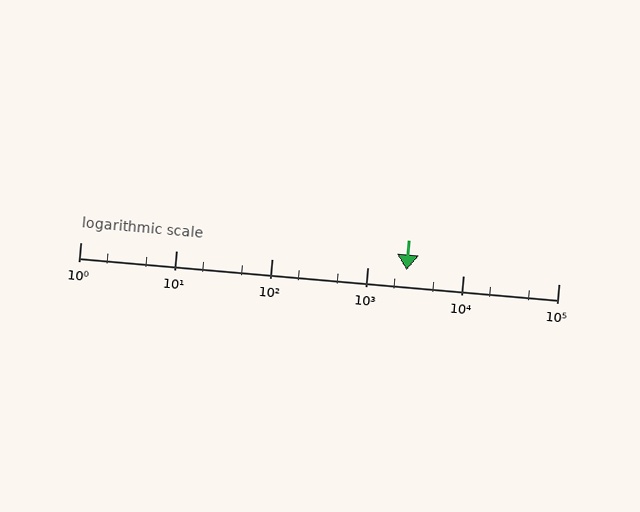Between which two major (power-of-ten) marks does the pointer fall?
The pointer is between 1000 and 10000.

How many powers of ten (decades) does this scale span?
The scale spans 5 decades, from 1 to 100000.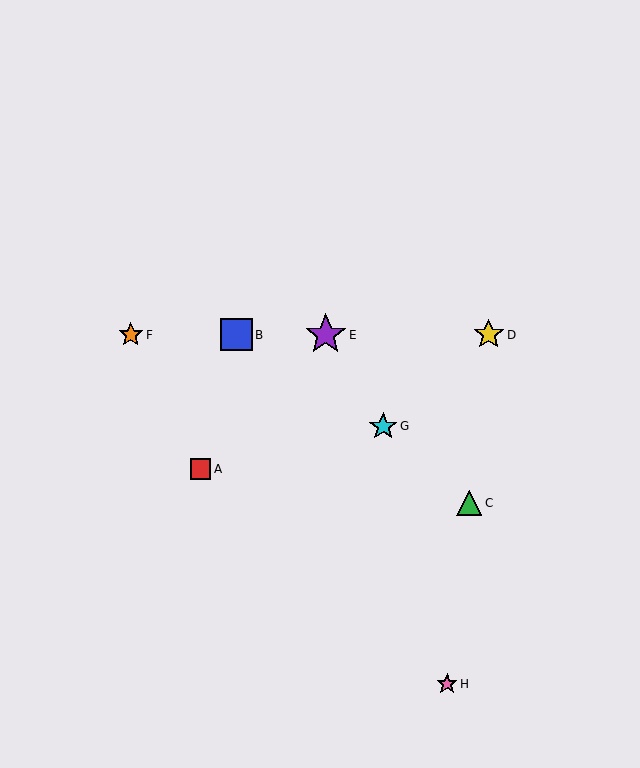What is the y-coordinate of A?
Object A is at y≈469.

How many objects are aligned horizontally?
4 objects (B, D, E, F) are aligned horizontally.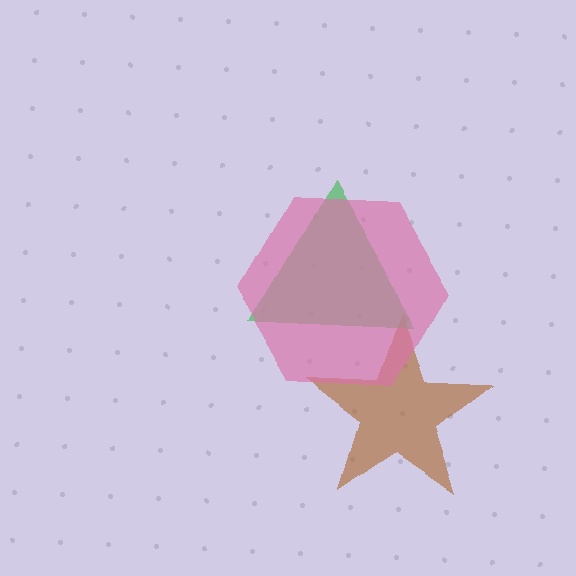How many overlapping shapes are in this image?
There are 3 overlapping shapes in the image.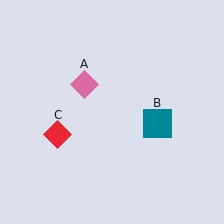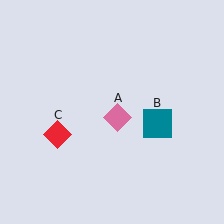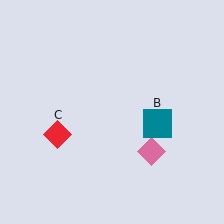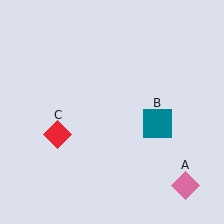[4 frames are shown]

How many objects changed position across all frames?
1 object changed position: pink diamond (object A).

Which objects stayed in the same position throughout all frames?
Teal square (object B) and red diamond (object C) remained stationary.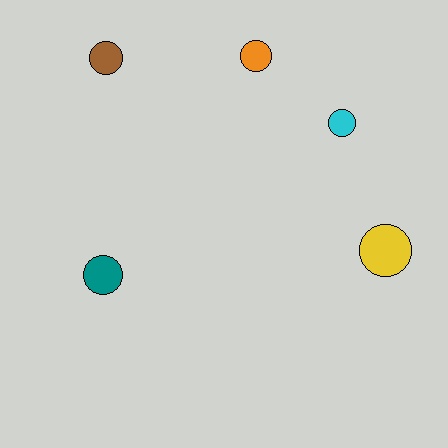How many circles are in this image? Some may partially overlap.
There are 5 circles.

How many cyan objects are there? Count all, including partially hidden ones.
There is 1 cyan object.